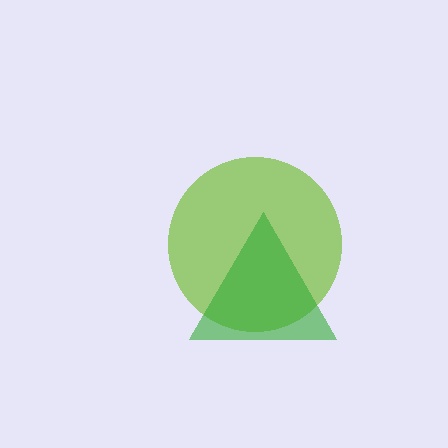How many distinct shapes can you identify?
There are 2 distinct shapes: a lime circle, a green triangle.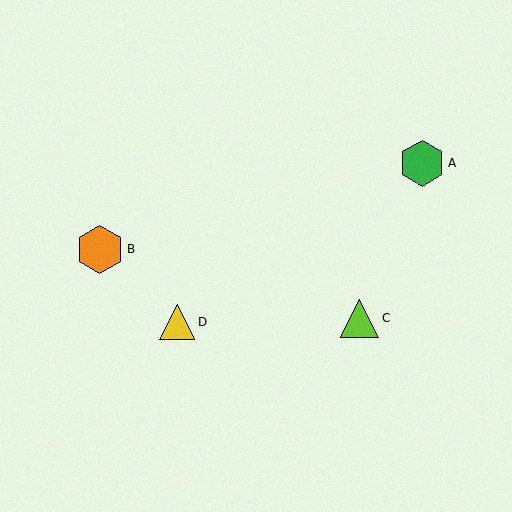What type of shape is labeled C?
Shape C is a lime triangle.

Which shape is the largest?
The orange hexagon (labeled B) is the largest.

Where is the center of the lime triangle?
The center of the lime triangle is at (360, 318).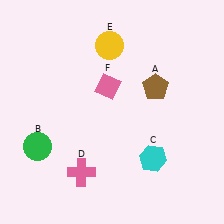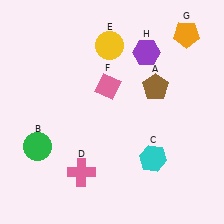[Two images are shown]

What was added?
An orange pentagon (G), a purple hexagon (H) were added in Image 2.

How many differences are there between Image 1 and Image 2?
There are 2 differences between the two images.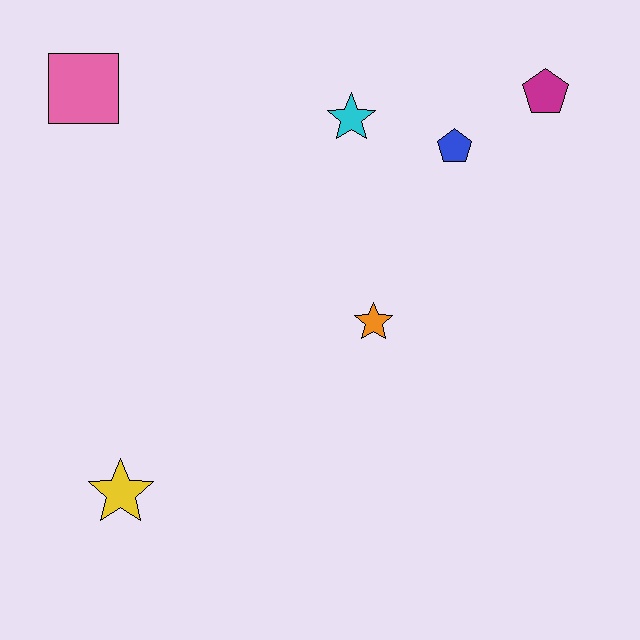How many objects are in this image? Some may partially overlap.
There are 6 objects.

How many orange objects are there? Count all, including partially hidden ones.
There is 1 orange object.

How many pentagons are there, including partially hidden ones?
There are 2 pentagons.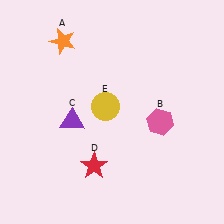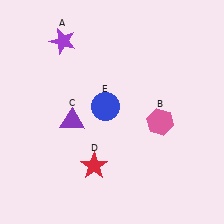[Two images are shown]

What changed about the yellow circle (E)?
In Image 1, E is yellow. In Image 2, it changed to blue.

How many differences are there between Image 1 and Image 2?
There are 2 differences between the two images.